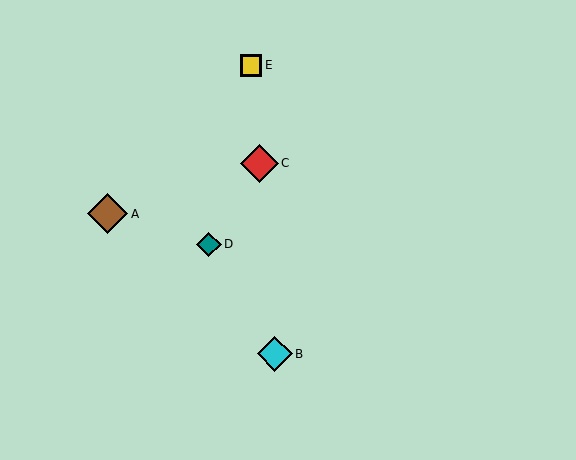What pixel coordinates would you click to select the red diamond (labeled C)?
Click at (259, 163) to select the red diamond C.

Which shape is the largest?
The brown diamond (labeled A) is the largest.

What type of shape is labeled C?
Shape C is a red diamond.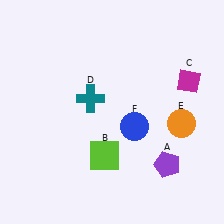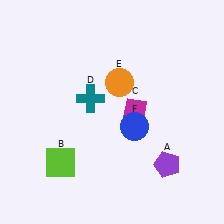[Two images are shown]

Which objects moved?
The objects that moved are: the lime square (B), the magenta diamond (C), the orange circle (E).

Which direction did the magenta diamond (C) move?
The magenta diamond (C) moved left.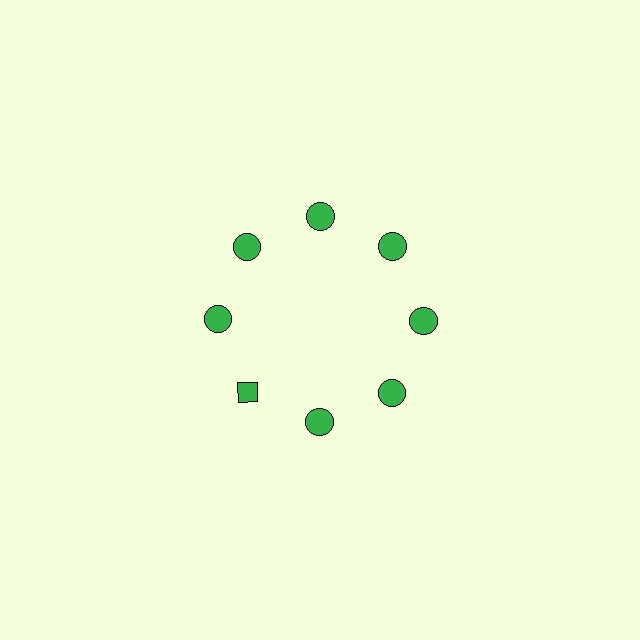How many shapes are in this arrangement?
There are 8 shapes arranged in a ring pattern.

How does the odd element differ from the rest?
It has a different shape: diamond instead of circle.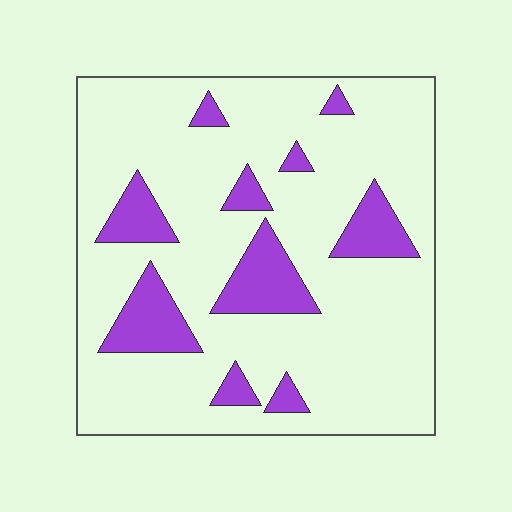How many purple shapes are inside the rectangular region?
10.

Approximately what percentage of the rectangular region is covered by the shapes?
Approximately 20%.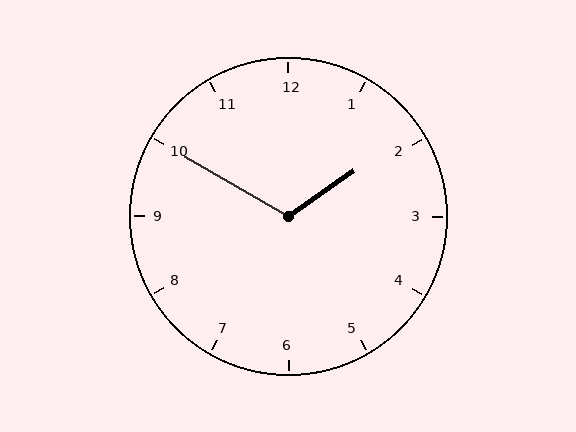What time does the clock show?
1:50.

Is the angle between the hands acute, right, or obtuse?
It is obtuse.